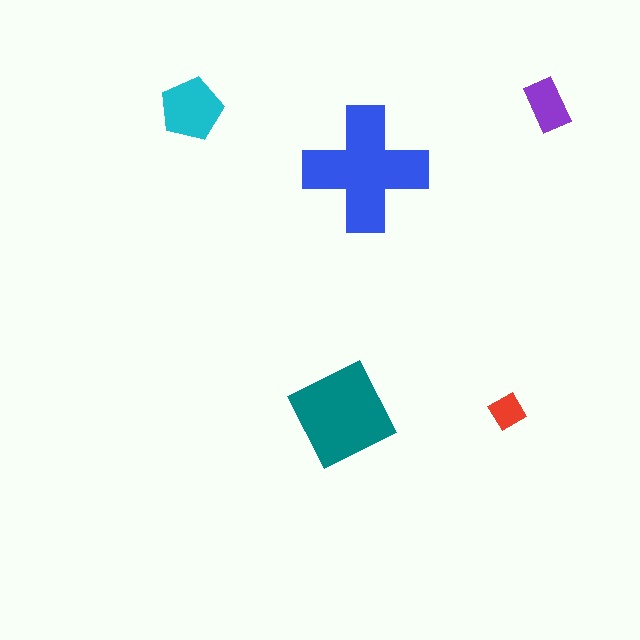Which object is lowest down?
The teal diamond is bottommost.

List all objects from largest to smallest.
The blue cross, the teal diamond, the cyan pentagon, the purple rectangle, the red diamond.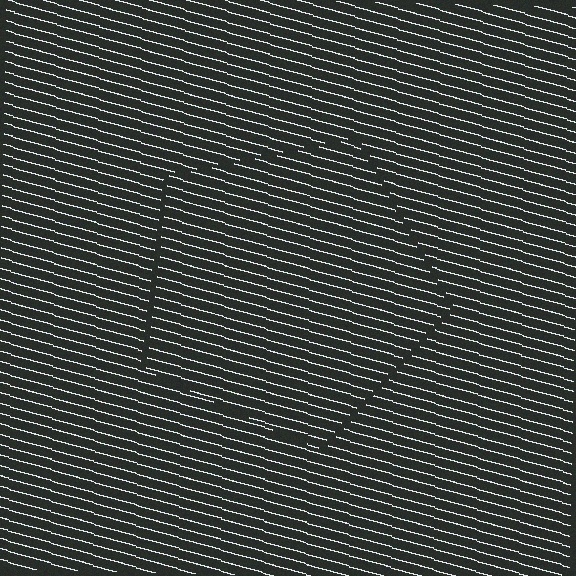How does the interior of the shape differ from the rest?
The interior of the shape contains the same grating, shifted by half a period — the contour is defined by the phase discontinuity where line-ends from the inner and outer gratings abut.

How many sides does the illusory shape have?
5 sides — the line-ends trace a pentagon.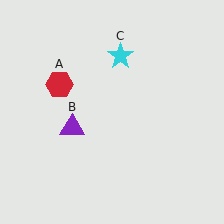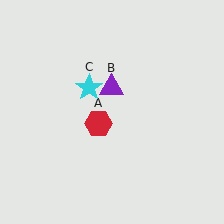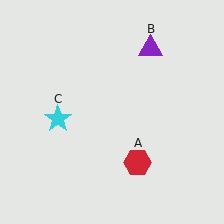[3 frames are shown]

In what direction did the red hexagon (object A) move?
The red hexagon (object A) moved down and to the right.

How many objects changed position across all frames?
3 objects changed position: red hexagon (object A), purple triangle (object B), cyan star (object C).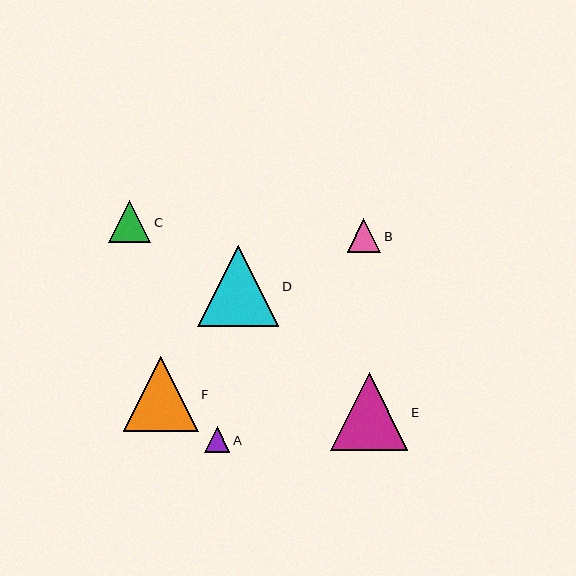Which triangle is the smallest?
Triangle A is the smallest with a size of approximately 25 pixels.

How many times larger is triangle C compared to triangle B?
Triangle C is approximately 1.3 times the size of triangle B.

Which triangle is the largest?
Triangle D is the largest with a size of approximately 81 pixels.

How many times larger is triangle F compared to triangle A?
Triangle F is approximately 2.9 times the size of triangle A.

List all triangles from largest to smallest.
From largest to smallest: D, E, F, C, B, A.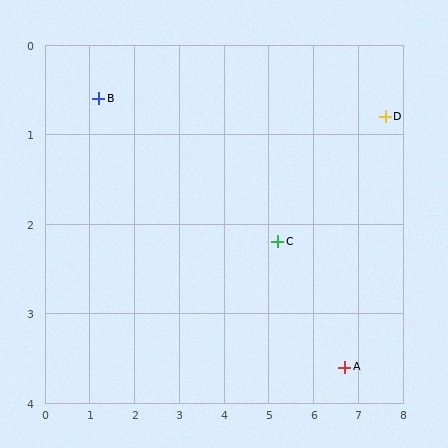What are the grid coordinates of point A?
Point A is at approximately (6.7, 3.6).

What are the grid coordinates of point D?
Point D is at approximately (7.6, 0.8).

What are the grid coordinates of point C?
Point C is at approximately (5.2, 2.2).